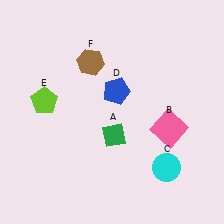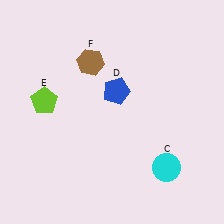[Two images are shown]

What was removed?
The pink square (B), the green diamond (A) were removed in Image 2.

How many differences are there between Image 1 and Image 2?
There are 2 differences between the two images.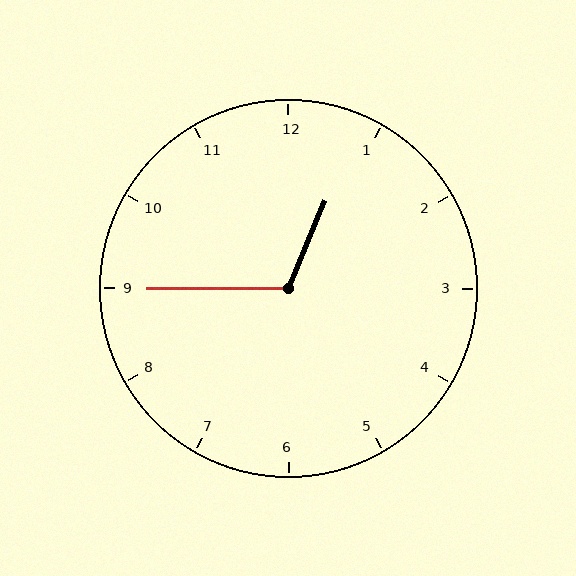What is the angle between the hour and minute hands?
Approximately 112 degrees.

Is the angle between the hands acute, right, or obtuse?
It is obtuse.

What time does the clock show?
12:45.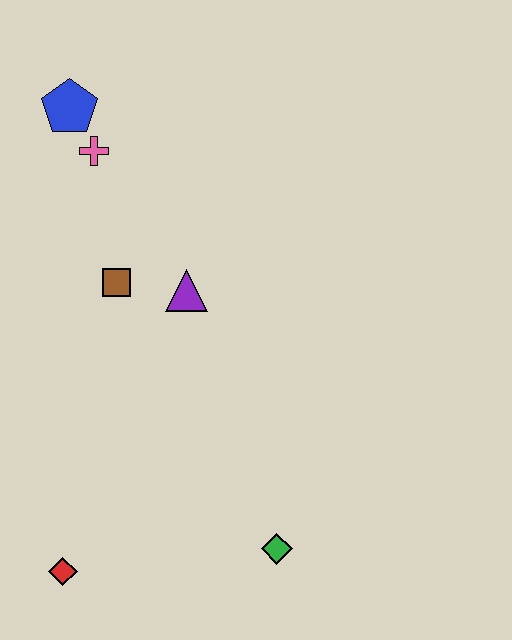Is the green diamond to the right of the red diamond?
Yes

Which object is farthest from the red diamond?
The blue pentagon is farthest from the red diamond.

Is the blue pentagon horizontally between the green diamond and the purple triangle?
No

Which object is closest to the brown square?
The purple triangle is closest to the brown square.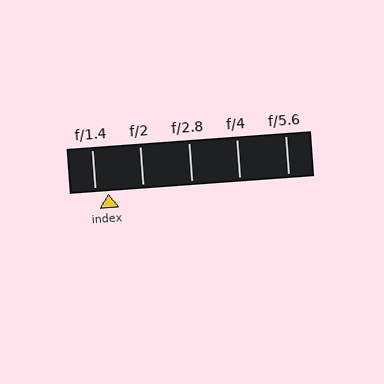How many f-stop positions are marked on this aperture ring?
There are 5 f-stop positions marked.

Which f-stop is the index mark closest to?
The index mark is closest to f/1.4.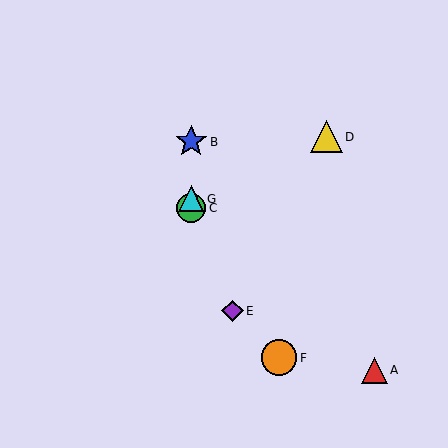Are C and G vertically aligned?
Yes, both are at x≈191.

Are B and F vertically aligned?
No, B is at x≈191 and F is at x≈279.